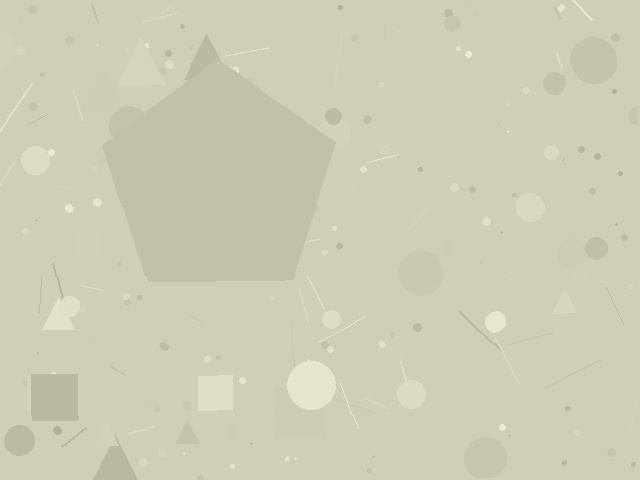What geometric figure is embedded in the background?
A pentagon is embedded in the background.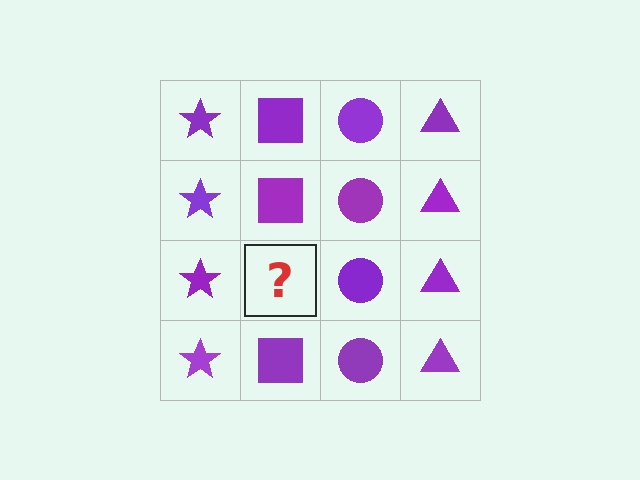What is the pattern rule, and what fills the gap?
The rule is that each column has a consistent shape. The gap should be filled with a purple square.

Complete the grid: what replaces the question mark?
The question mark should be replaced with a purple square.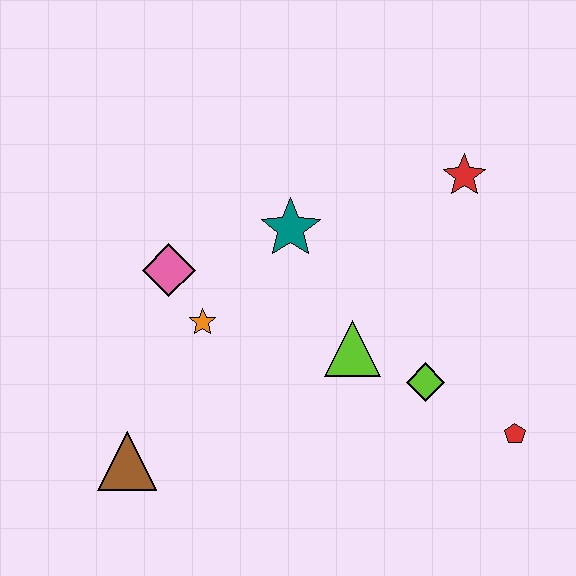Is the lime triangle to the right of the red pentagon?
No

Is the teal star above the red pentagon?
Yes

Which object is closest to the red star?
The teal star is closest to the red star.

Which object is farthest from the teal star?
The red pentagon is farthest from the teal star.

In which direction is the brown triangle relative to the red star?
The brown triangle is to the left of the red star.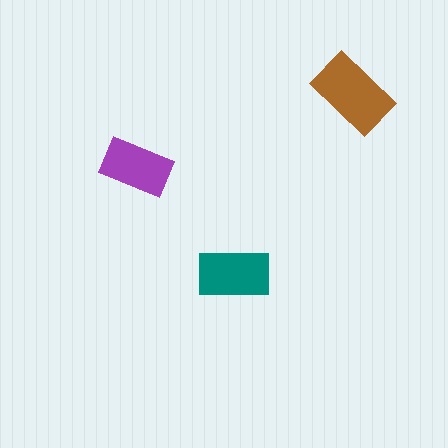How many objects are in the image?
There are 3 objects in the image.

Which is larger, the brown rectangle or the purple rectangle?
The brown one.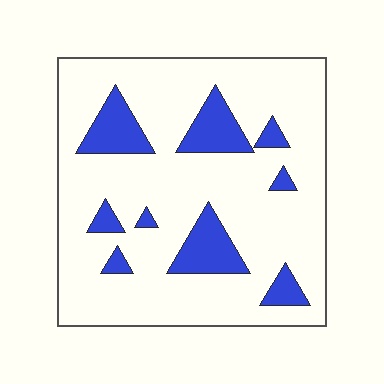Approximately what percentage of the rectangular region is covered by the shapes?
Approximately 15%.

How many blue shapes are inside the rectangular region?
9.